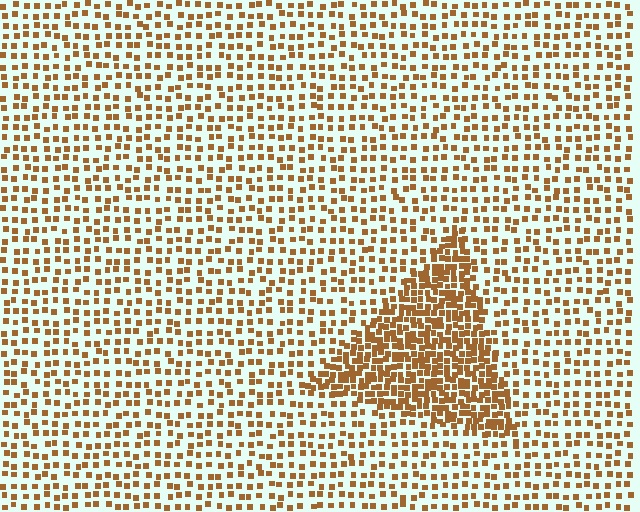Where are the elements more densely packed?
The elements are more densely packed inside the triangle boundary.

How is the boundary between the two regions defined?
The boundary is defined by a change in element density (approximately 2.3x ratio). All elements are the same color, size, and shape.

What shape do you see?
I see a triangle.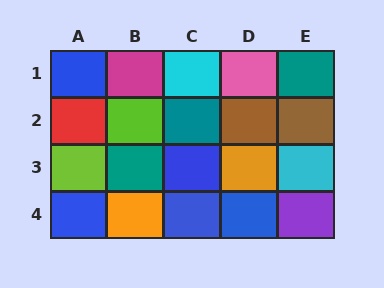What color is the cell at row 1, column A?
Blue.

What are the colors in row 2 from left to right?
Red, lime, teal, brown, brown.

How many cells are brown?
2 cells are brown.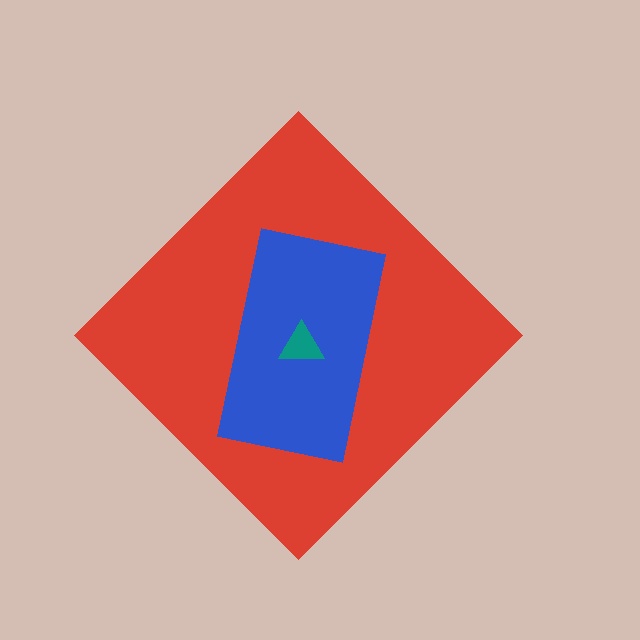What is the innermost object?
The teal triangle.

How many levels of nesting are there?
3.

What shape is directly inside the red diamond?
The blue rectangle.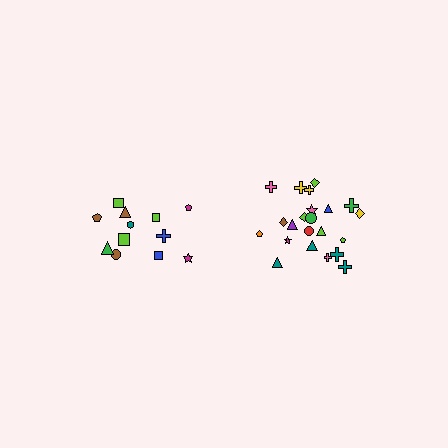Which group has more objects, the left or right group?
The right group.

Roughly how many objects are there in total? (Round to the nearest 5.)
Roughly 35 objects in total.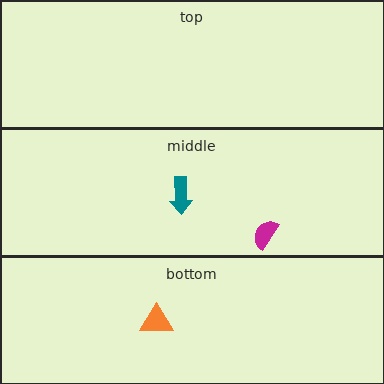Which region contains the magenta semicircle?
The middle region.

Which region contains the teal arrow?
The middle region.